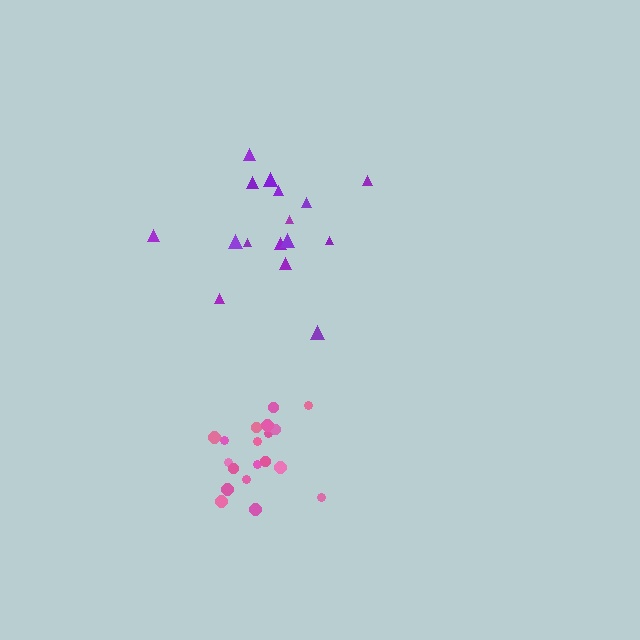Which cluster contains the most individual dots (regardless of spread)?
Pink (19).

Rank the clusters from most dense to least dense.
pink, purple.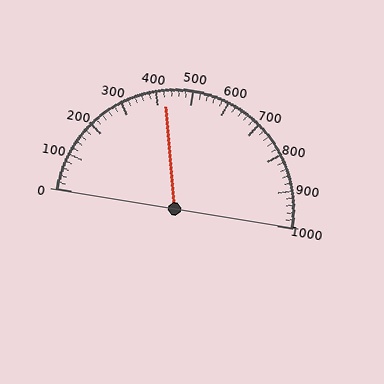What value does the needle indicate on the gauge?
The needle indicates approximately 420.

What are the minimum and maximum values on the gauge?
The gauge ranges from 0 to 1000.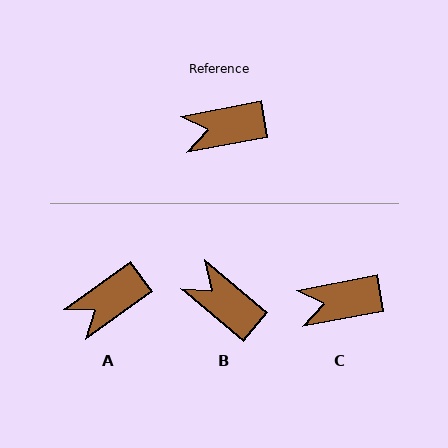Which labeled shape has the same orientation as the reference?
C.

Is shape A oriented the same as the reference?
No, it is off by about 26 degrees.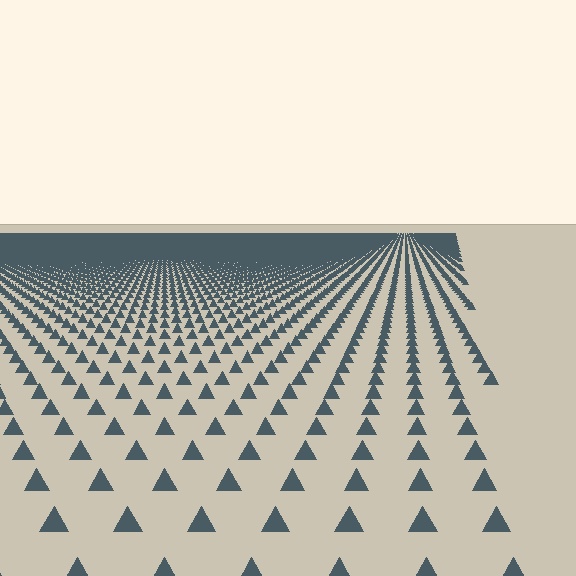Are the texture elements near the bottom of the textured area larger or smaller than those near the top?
Larger. Near the bottom, elements are closer to the viewer and appear at a bigger on-screen size.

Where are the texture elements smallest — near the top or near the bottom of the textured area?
Near the top.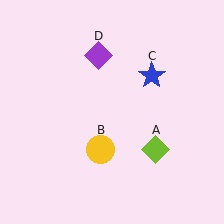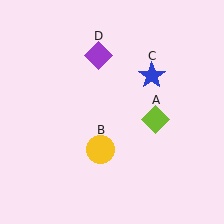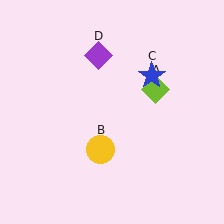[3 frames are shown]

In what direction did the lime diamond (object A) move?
The lime diamond (object A) moved up.